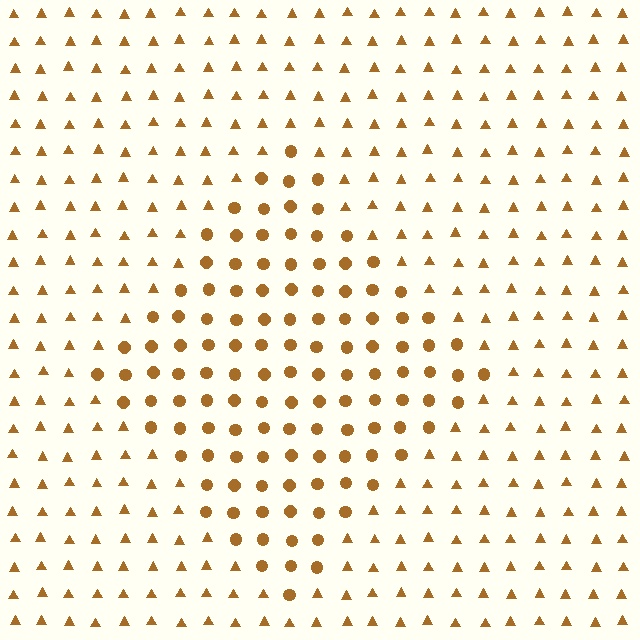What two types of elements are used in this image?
The image uses circles inside the diamond region and triangles outside it.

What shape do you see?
I see a diamond.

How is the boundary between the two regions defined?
The boundary is defined by a change in element shape: circles inside vs. triangles outside. All elements share the same color and spacing.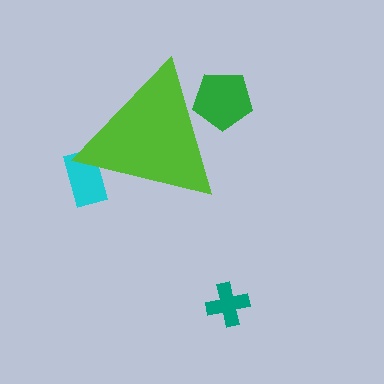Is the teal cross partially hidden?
No, the teal cross is fully visible.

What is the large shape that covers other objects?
A lime triangle.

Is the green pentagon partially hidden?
Yes, the green pentagon is partially hidden behind the lime triangle.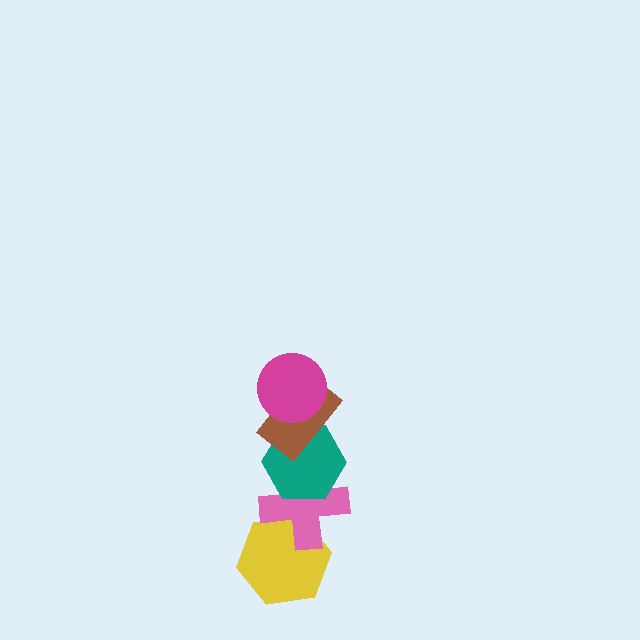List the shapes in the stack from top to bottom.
From top to bottom: the magenta circle, the brown rectangle, the teal hexagon, the pink cross, the yellow hexagon.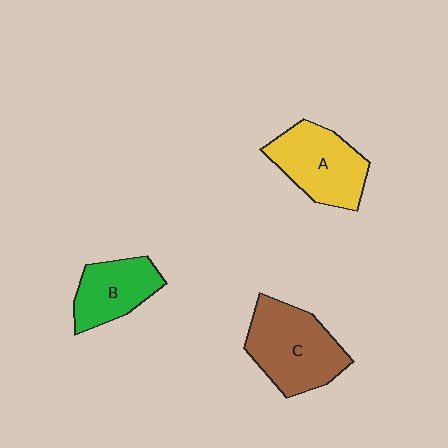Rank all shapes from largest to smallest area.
From largest to smallest: C (brown), A (yellow), B (green).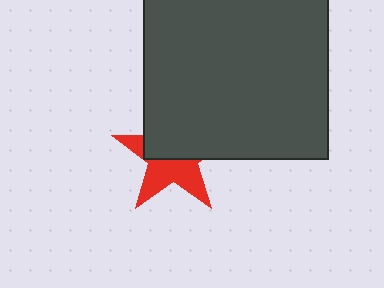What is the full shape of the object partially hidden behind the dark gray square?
The partially hidden object is a red star.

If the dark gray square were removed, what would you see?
You would see the complete red star.